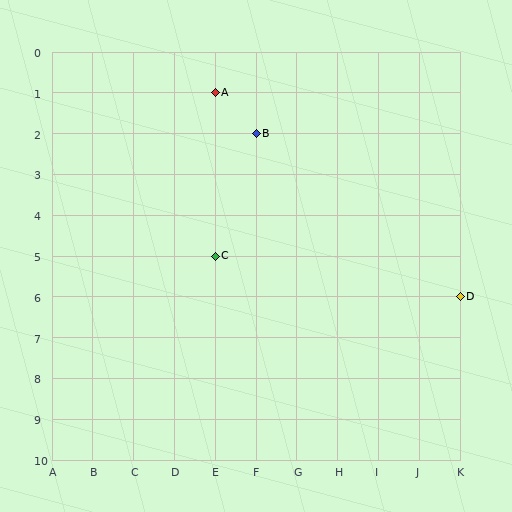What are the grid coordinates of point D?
Point D is at grid coordinates (K, 6).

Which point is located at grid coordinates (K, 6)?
Point D is at (K, 6).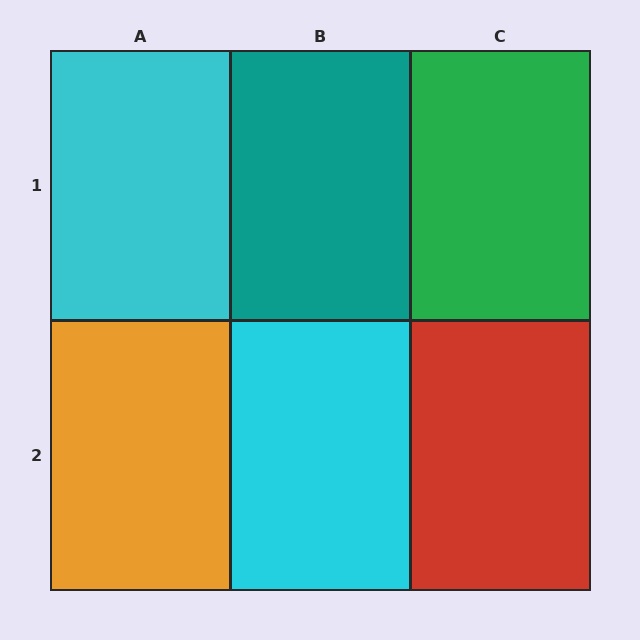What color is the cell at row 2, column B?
Cyan.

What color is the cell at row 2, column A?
Orange.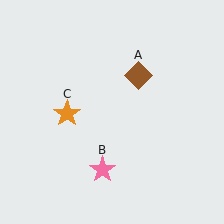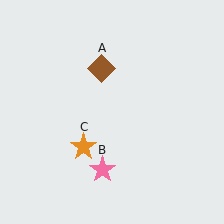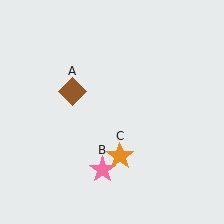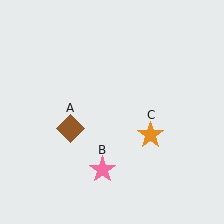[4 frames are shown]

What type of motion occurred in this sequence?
The brown diamond (object A), orange star (object C) rotated counterclockwise around the center of the scene.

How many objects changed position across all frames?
2 objects changed position: brown diamond (object A), orange star (object C).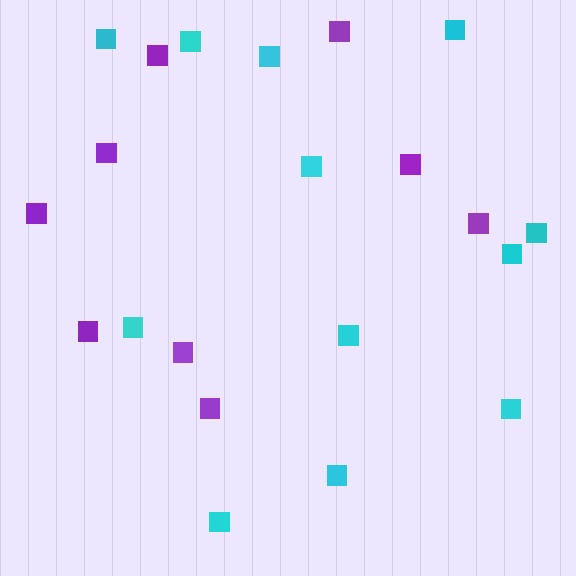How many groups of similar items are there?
There are 2 groups: one group of purple squares (9) and one group of cyan squares (12).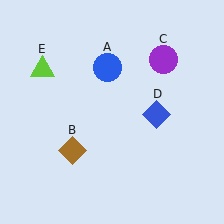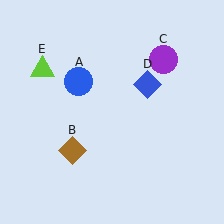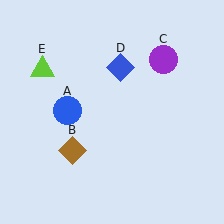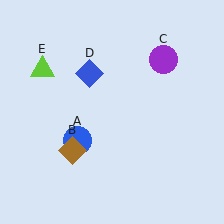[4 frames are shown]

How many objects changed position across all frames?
2 objects changed position: blue circle (object A), blue diamond (object D).